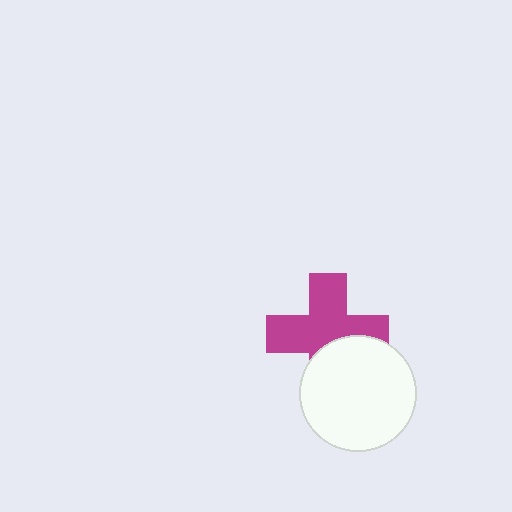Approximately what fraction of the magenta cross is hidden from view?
Roughly 33% of the magenta cross is hidden behind the white circle.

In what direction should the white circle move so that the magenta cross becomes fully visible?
The white circle should move down. That is the shortest direction to clear the overlap and leave the magenta cross fully visible.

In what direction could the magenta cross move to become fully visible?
The magenta cross could move up. That would shift it out from behind the white circle entirely.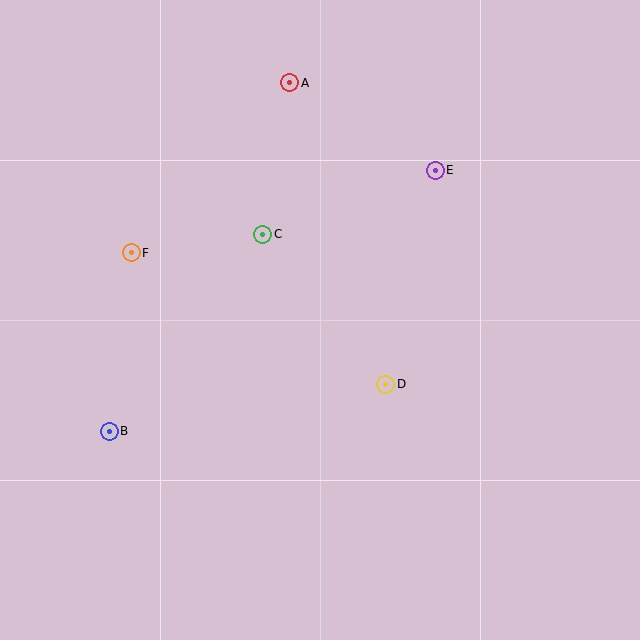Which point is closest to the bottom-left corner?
Point B is closest to the bottom-left corner.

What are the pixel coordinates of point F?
Point F is at (131, 253).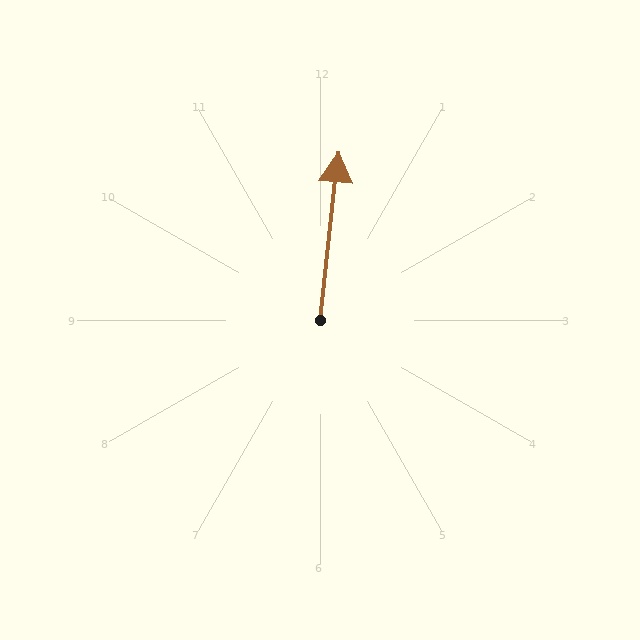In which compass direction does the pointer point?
North.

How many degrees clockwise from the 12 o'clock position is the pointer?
Approximately 6 degrees.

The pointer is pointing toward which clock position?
Roughly 12 o'clock.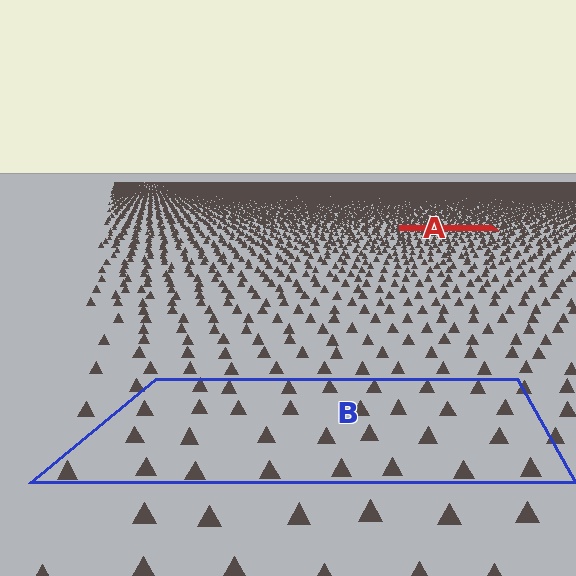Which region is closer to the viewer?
Region B is closer. The texture elements there are larger and more spread out.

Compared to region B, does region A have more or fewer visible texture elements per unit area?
Region A has more texture elements per unit area — they are packed more densely because it is farther away.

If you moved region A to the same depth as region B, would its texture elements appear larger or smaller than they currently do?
They would appear larger. At a closer depth, the same texture elements are projected at a bigger on-screen size.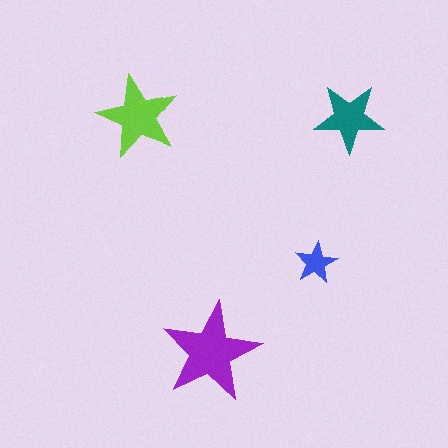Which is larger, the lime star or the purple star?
The purple one.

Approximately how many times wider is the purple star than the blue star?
About 2.5 times wider.